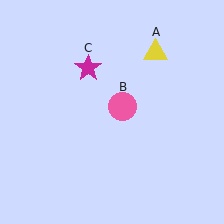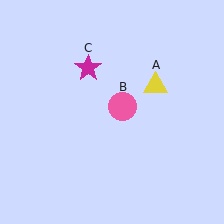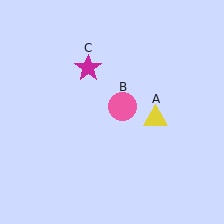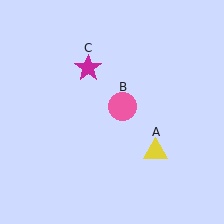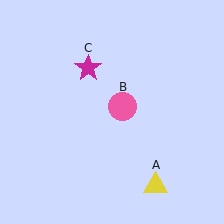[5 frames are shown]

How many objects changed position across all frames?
1 object changed position: yellow triangle (object A).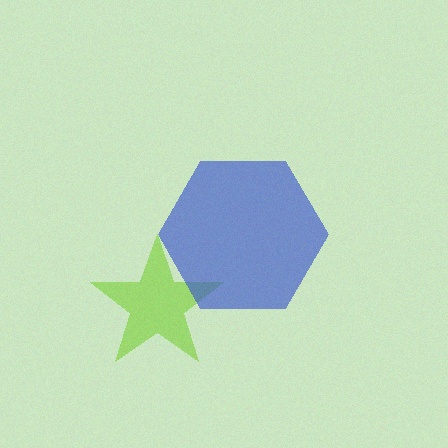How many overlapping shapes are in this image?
There are 2 overlapping shapes in the image.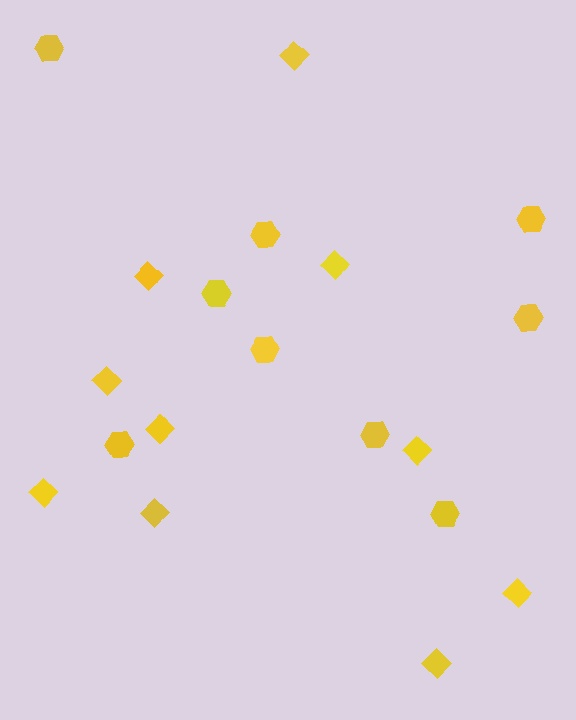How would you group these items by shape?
There are 2 groups: one group of diamonds (10) and one group of hexagons (9).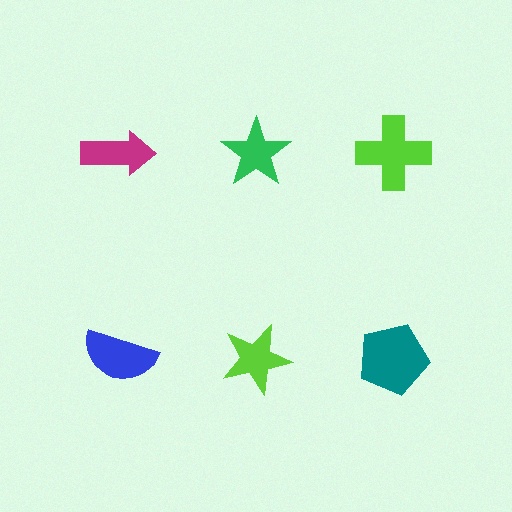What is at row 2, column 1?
A blue semicircle.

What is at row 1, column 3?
A lime cross.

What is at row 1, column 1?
A magenta arrow.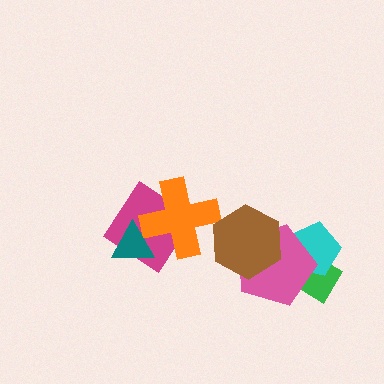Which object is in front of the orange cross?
The teal triangle is in front of the orange cross.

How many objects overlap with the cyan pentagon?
2 objects overlap with the cyan pentagon.